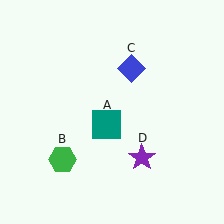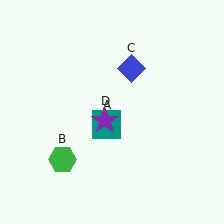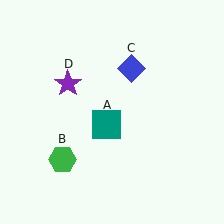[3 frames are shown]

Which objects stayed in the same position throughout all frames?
Teal square (object A) and green hexagon (object B) and blue diamond (object C) remained stationary.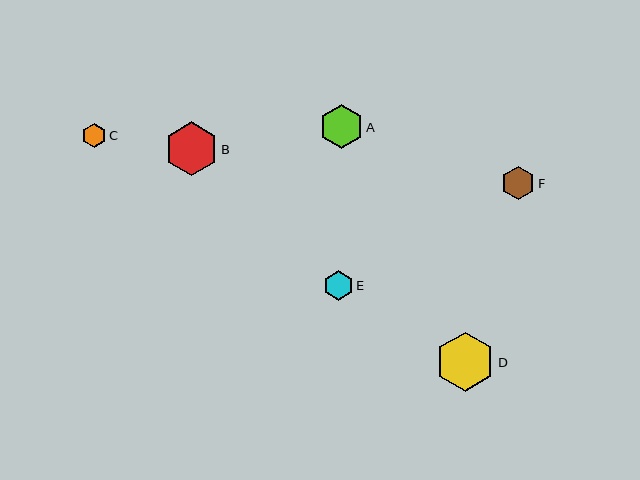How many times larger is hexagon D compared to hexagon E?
Hexagon D is approximately 2.0 times the size of hexagon E.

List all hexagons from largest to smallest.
From largest to smallest: D, B, A, F, E, C.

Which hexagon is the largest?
Hexagon D is the largest with a size of approximately 59 pixels.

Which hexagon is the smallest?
Hexagon C is the smallest with a size of approximately 24 pixels.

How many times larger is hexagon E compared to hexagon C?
Hexagon E is approximately 1.3 times the size of hexagon C.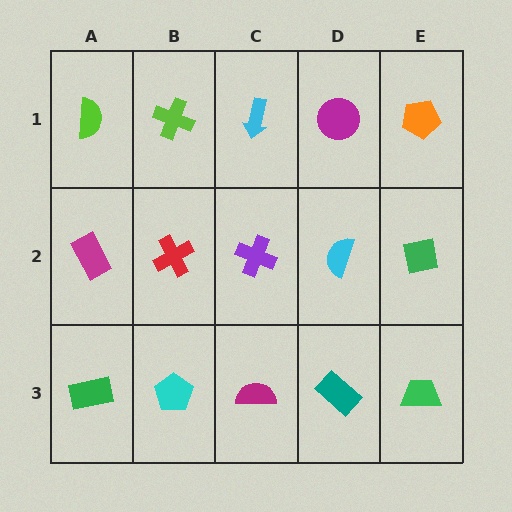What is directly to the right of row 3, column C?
A teal rectangle.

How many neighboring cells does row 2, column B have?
4.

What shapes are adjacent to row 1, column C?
A purple cross (row 2, column C), a lime cross (row 1, column B), a magenta circle (row 1, column D).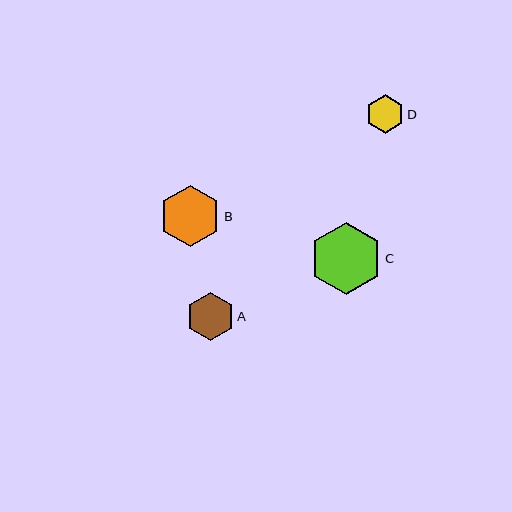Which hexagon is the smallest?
Hexagon D is the smallest with a size of approximately 38 pixels.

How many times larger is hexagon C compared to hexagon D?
Hexagon C is approximately 1.9 times the size of hexagon D.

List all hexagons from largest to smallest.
From largest to smallest: C, B, A, D.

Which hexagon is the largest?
Hexagon C is the largest with a size of approximately 72 pixels.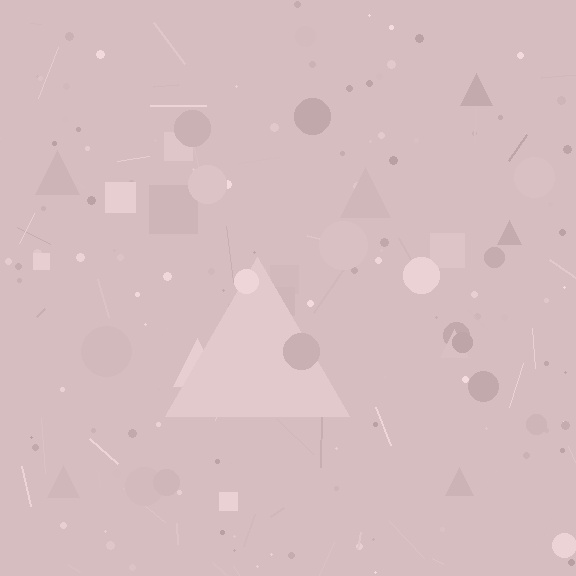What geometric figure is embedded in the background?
A triangle is embedded in the background.